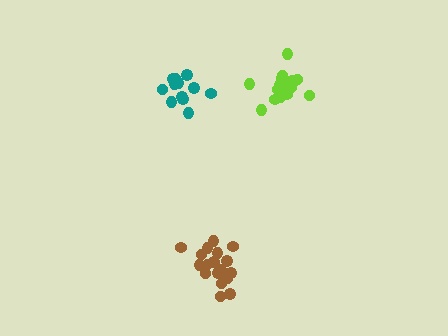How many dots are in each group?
Group 1: 12 dots, Group 2: 18 dots, Group 3: 18 dots (48 total).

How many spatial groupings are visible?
There are 3 spatial groupings.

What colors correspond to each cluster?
The clusters are colored: teal, lime, brown.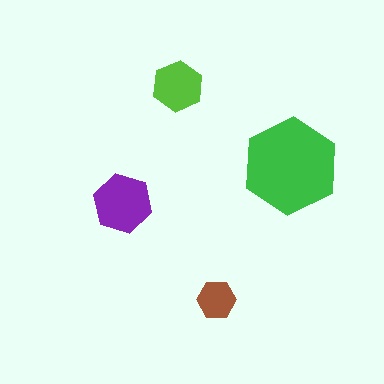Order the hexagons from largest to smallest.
the green one, the purple one, the lime one, the brown one.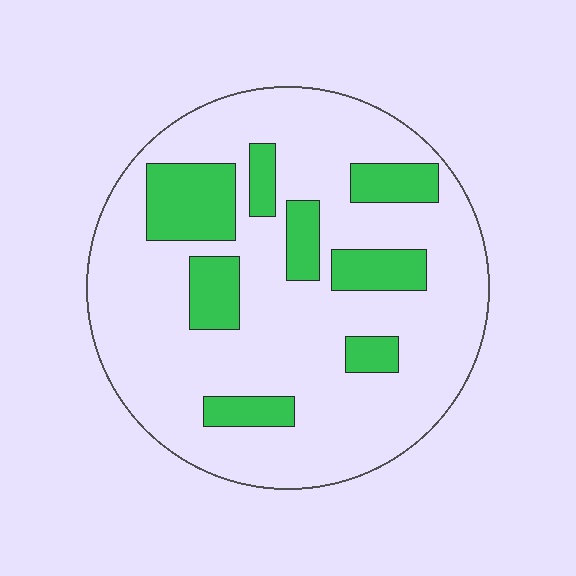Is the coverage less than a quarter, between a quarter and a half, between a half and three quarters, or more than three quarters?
Less than a quarter.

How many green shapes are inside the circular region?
8.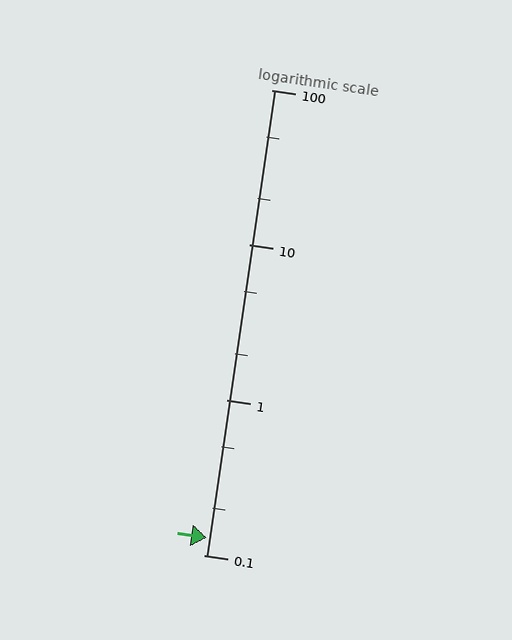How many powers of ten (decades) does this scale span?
The scale spans 3 decades, from 0.1 to 100.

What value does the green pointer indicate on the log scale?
The pointer indicates approximately 0.13.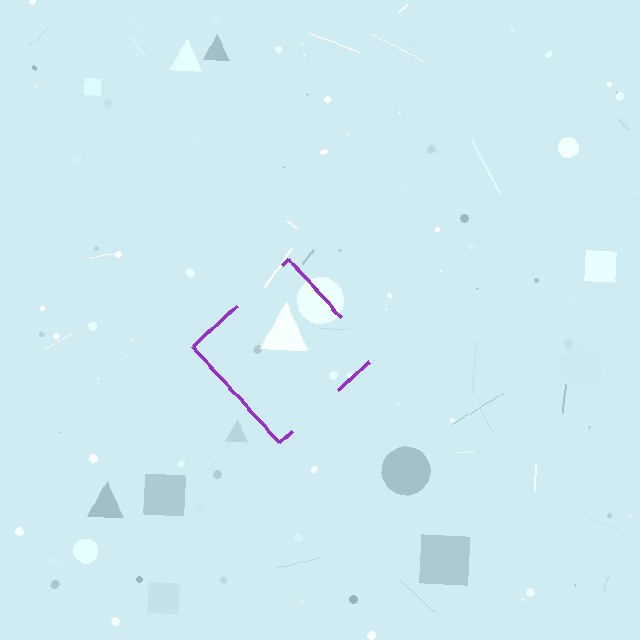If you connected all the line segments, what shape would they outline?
They would outline a diamond.